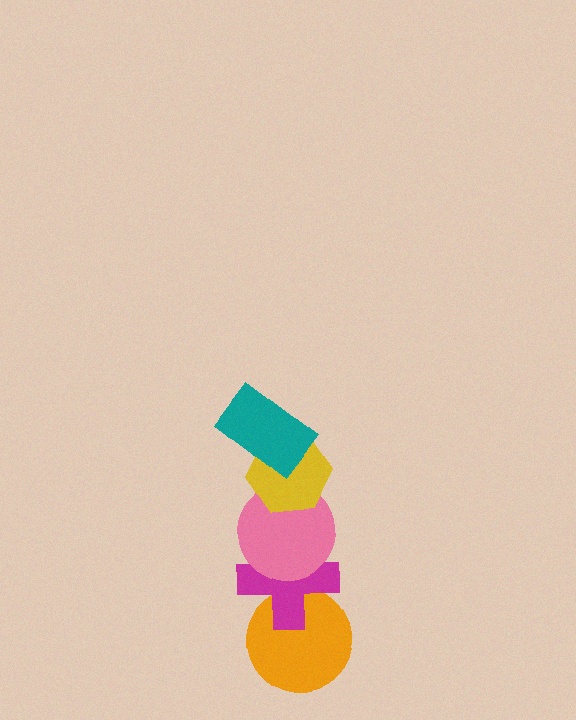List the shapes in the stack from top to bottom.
From top to bottom: the teal rectangle, the yellow hexagon, the pink circle, the magenta cross, the orange circle.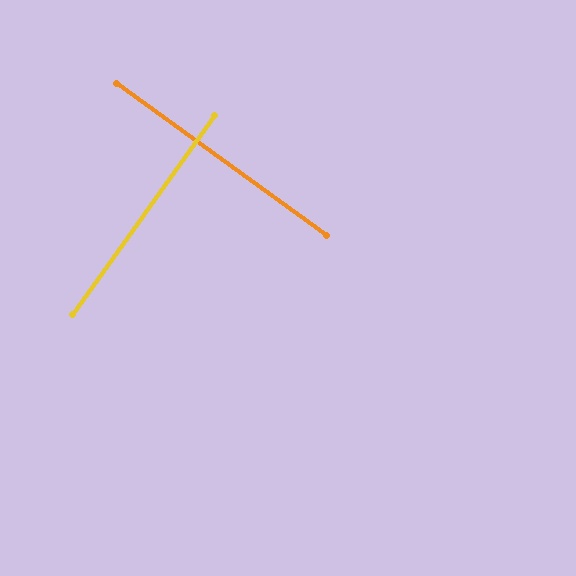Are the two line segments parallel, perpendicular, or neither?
Perpendicular — they meet at approximately 89°.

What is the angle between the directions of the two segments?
Approximately 89 degrees.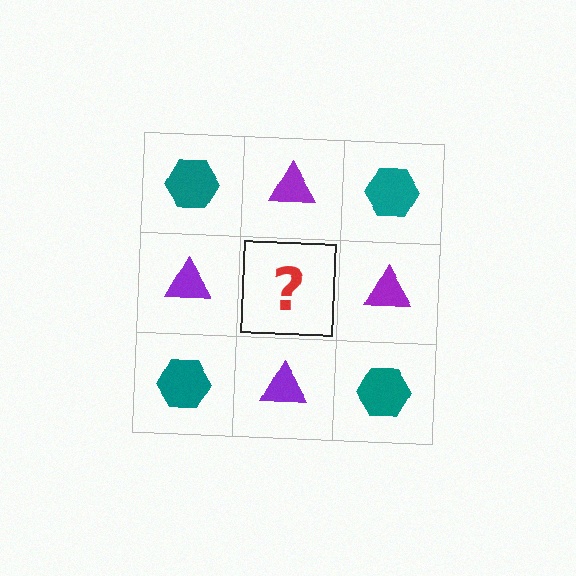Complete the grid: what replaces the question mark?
The question mark should be replaced with a teal hexagon.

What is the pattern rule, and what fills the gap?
The rule is that it alternates teal hexagon and purple triangle in a checkerboard pattern. The gap should be filled with a teal hexagon.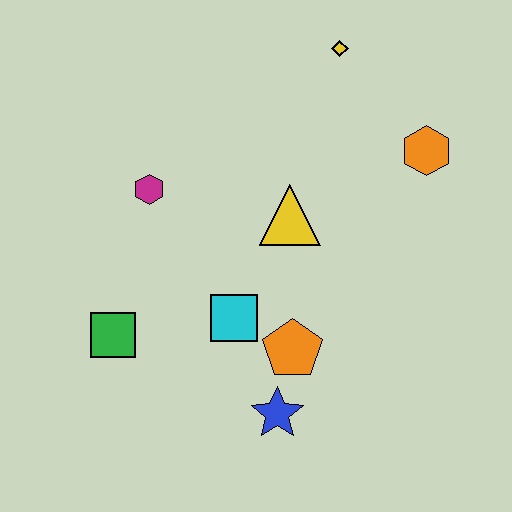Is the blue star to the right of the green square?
Yes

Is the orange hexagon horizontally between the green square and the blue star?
No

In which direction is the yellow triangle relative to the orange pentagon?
The yellow triangle is above the orange pentagon.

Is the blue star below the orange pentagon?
Yes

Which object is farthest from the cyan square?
The yellow diamond is farthest from the cyan square.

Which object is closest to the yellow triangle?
The cyan square is closest to the yellow triangle.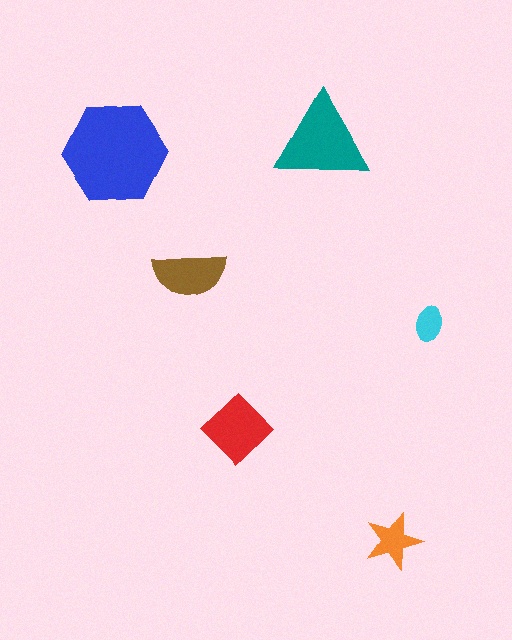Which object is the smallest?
The cyan ellipse.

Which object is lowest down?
The orange star is bottommost.